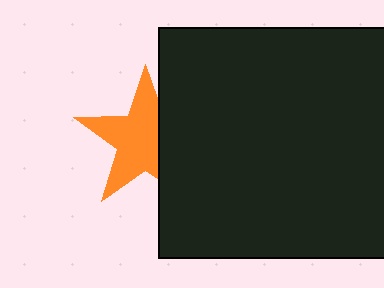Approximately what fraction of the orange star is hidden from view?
Roughly 34% of the orange star is hidden behind the black square.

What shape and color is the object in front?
The object in front is a black square.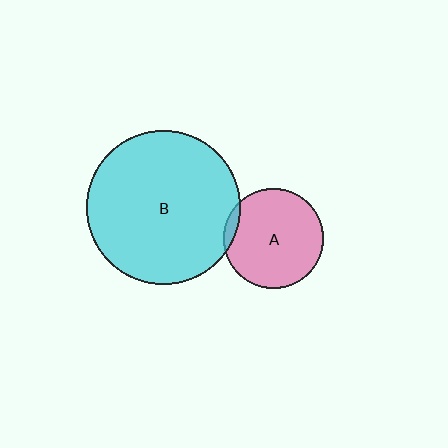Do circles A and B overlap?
Yes.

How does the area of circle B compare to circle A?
Approximately 2.4 times.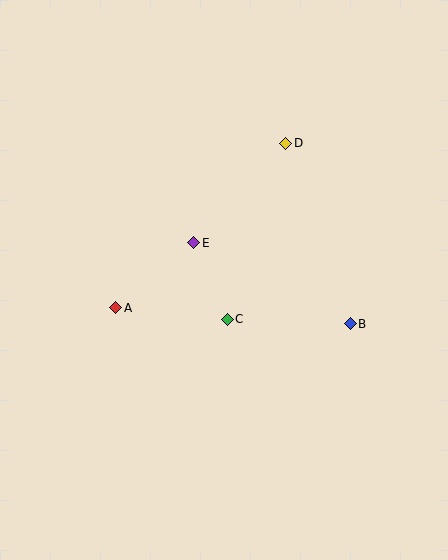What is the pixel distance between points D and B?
The distance between D and B is 191 pixels.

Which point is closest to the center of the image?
Point C at (227, 319) is closest to the center.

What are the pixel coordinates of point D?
Point D is at (286, 143).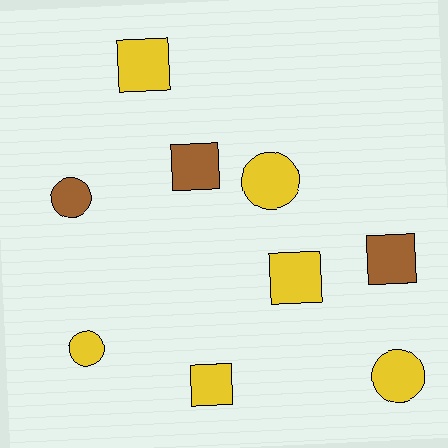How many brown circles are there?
There is 1 brown circle.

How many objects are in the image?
There are 9 objects.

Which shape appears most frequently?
Square, with 5 objects.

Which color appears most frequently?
Yellow, with 6 objects.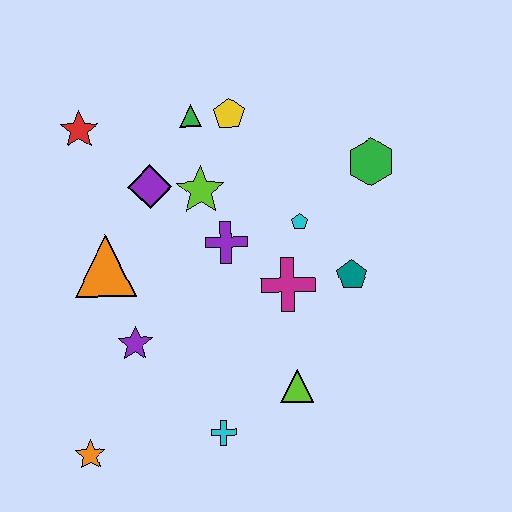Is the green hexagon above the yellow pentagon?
No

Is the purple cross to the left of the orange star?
No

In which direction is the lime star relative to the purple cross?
The lime star is above the purple cross.